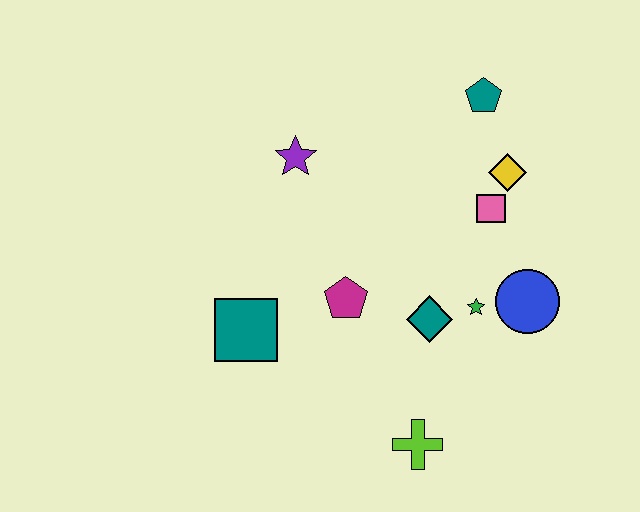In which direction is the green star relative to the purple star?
The green star is to the right of the purple star.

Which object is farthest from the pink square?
The teal square is farthest from the pink square.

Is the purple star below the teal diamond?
No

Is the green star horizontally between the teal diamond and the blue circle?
Yes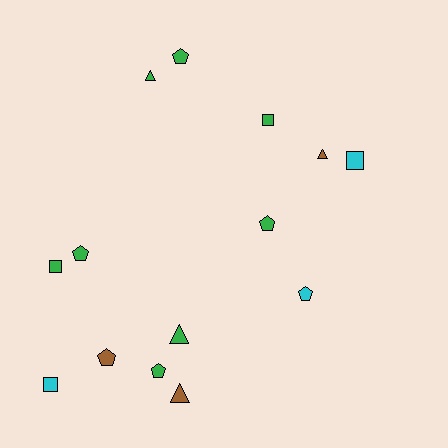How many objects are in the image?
There are 14 objects.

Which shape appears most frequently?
Pentagon, with 6 objects.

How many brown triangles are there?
There are 2 brown triangles.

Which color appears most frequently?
Green, with 8 objects.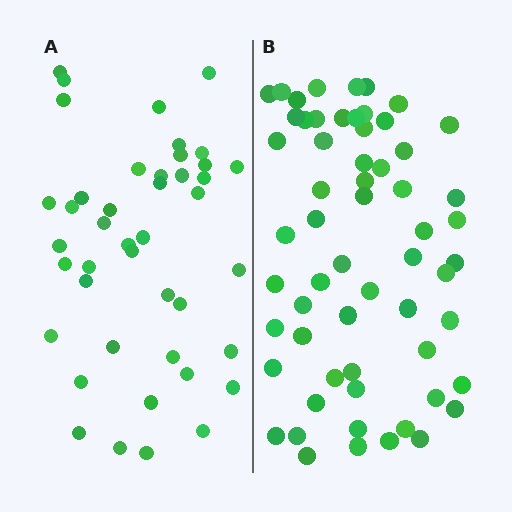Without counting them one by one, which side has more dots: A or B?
Region B (the right region) has more dots.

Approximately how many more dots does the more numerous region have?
Region B has approximately 15 more dots than region A.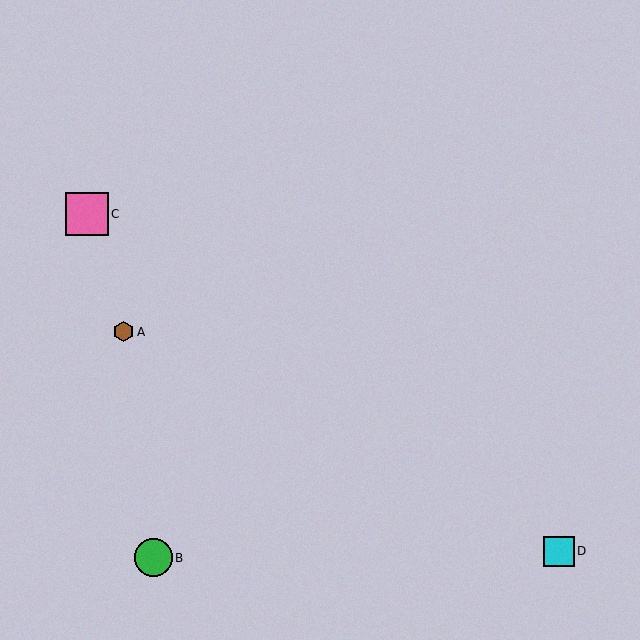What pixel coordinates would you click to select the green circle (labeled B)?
Click at (153, 558) to select the green circle B.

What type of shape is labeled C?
Shape C is a pink square.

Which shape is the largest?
The pink square (labeled C) is the largest.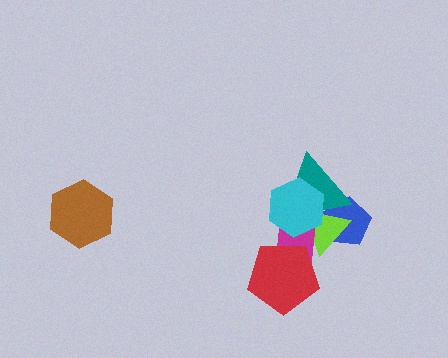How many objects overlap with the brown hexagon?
0 objects overlap with the brown hexagon.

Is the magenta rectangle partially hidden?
Yes, it is partially covered by another shape.